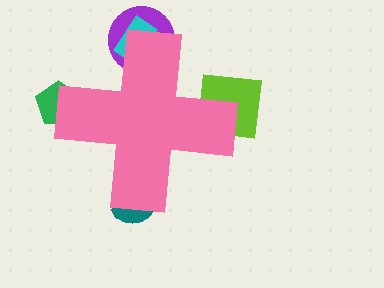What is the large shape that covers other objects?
A pink cross.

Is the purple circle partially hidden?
Yes, the purple circle is partially hidden behind the pink cross.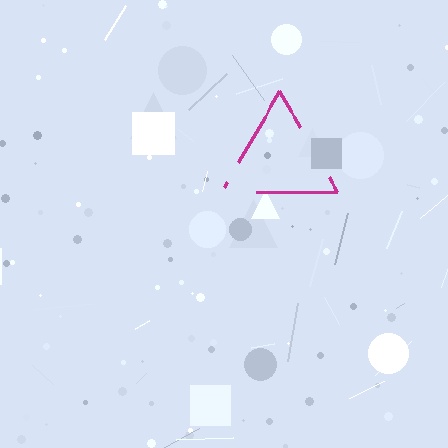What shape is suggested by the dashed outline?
The dashed outline suggests a triangle.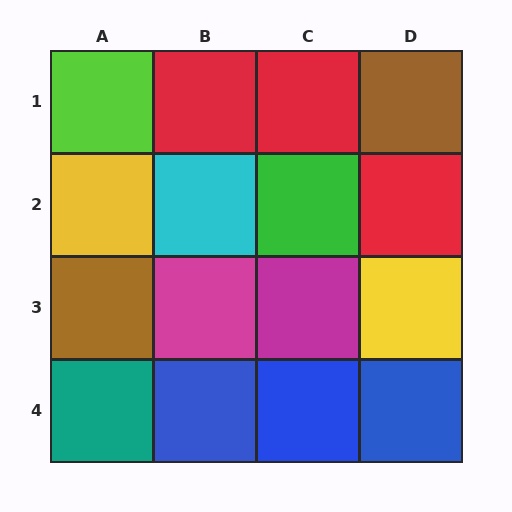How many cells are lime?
1 cell is lime.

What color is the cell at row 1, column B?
Red.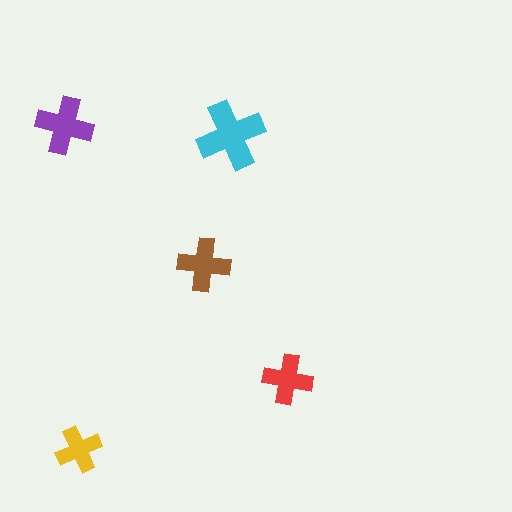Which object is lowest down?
The yellow cross is bottommost.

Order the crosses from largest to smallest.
the cyan one, the purple one, the brown one, the red one, the yellow one.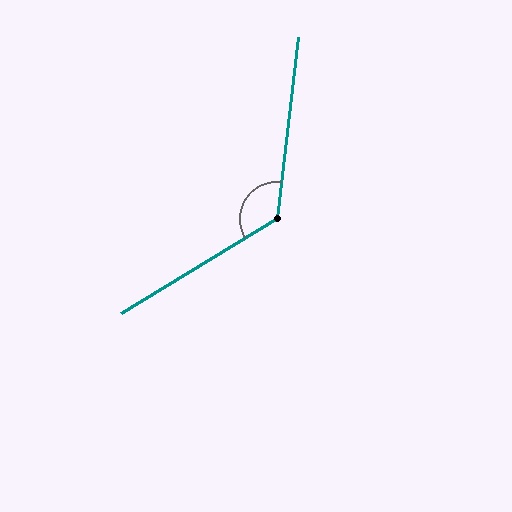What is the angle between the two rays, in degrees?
Approximately 128 degrees.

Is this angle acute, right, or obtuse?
It is obtuse.